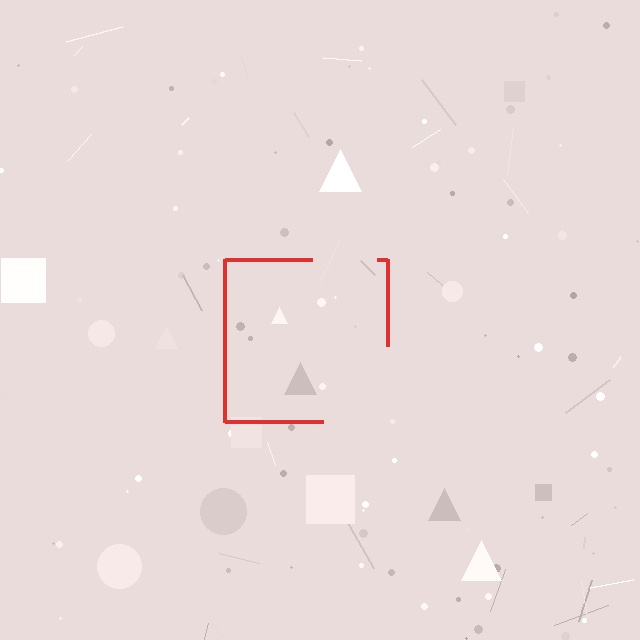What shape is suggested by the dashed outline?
The dashed outline suggests a square.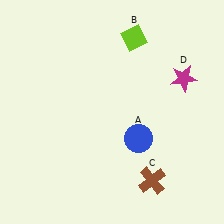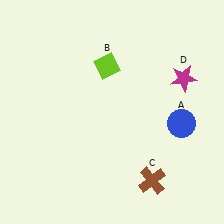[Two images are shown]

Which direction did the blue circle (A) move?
The blue circle (A) moved right.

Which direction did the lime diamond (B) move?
The lime diamond (B) moved down.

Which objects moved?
The objects that moved are: the blue circle (A), the lime diamond (B).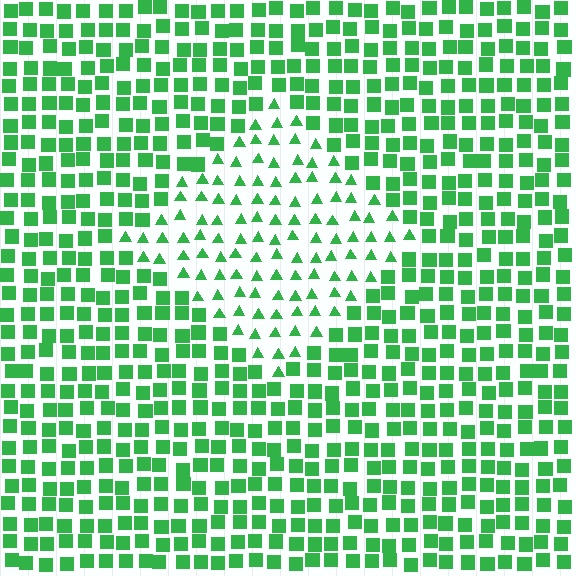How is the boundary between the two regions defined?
The boundary is defined by a change in element shape: triangles inside vs. squares outside. All elements share the same color and spacing.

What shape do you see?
I see a diamond.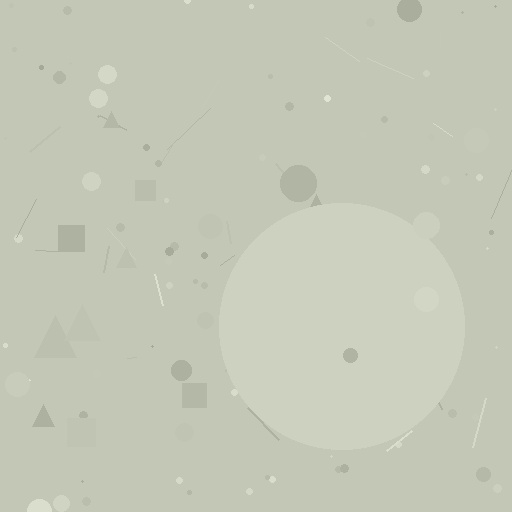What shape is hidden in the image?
A circle is hidden in the image.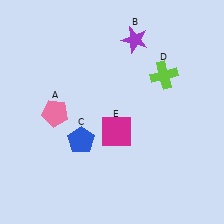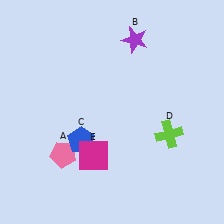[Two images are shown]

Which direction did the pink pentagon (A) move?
The pink pentagon (A) moved down.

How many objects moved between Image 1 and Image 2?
3 objects moved between the two images.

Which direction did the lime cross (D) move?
The lime cross (D) moved down.